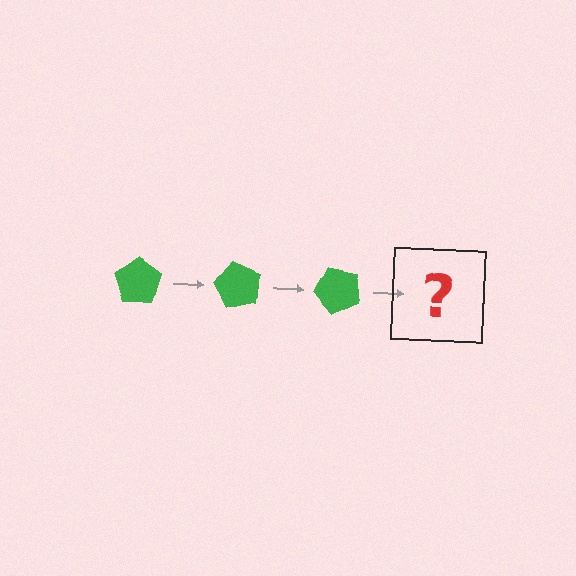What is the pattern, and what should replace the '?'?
The pattern is that the pentagon rotates 60 degrees each step. The '?' should be a green pentagon rotated 180 degrees.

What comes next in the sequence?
The next element should be a green pentagon rotated 180 degrees.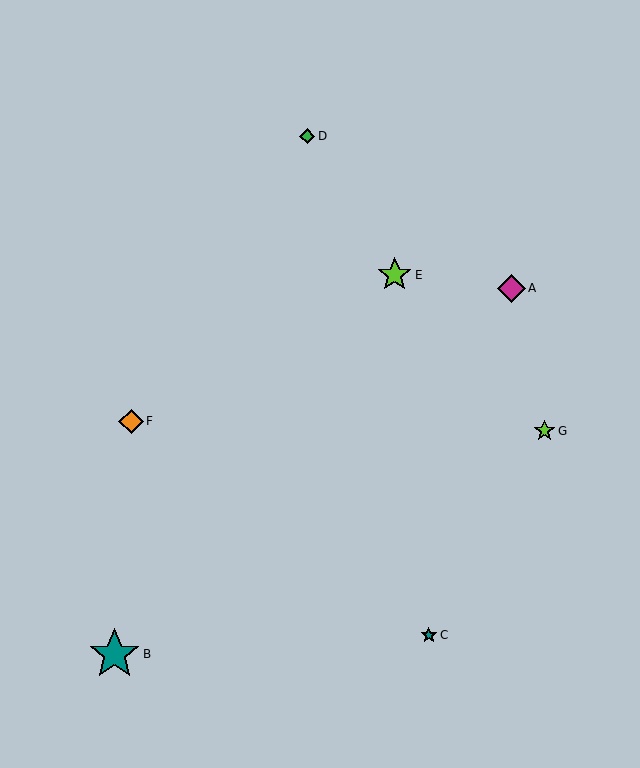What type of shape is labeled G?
Shape G is a lime star.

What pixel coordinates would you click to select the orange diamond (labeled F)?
Click at (131, 422) to select the orange diamond F.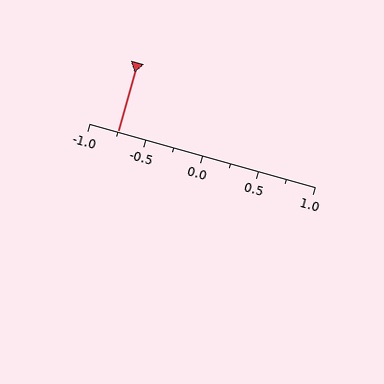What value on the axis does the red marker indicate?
The marker indicates approximately -0.75.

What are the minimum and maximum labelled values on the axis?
The axis runs from -1.0 to 1.0.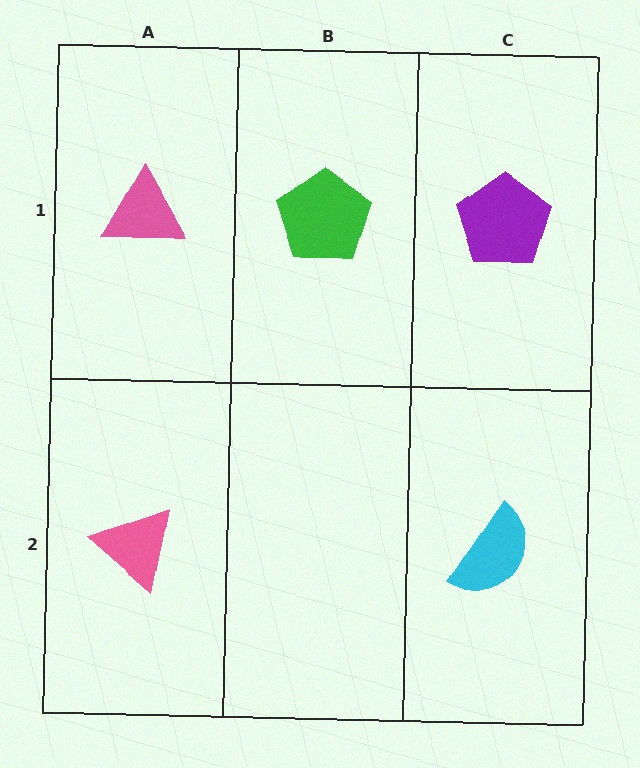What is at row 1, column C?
A purple pentagon.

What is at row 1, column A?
A pink triangle.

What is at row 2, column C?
A cyan semicircle.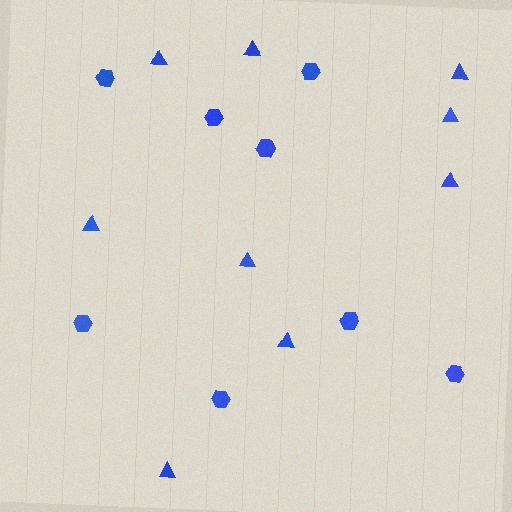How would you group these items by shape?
There are 2 groups: one group of hexagons (8) and one group of triangles (9).